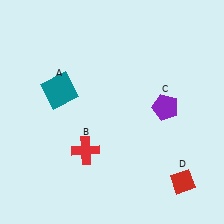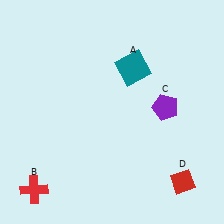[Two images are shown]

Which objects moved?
The objects that moved are: the teal square (A), the red cross (B).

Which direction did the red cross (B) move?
The red cross (B) moved left.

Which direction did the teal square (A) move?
The teal square (A) moved right.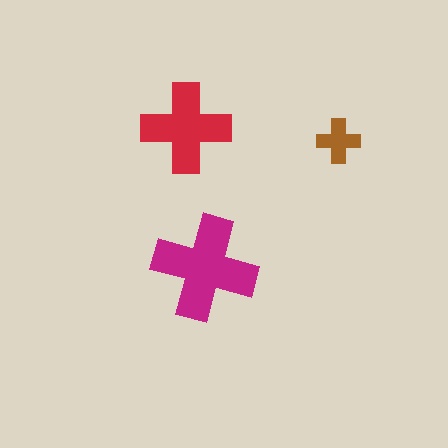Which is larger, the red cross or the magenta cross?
The magenta one.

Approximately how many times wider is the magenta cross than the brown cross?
About 2.5 times wider.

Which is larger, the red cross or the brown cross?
The red one.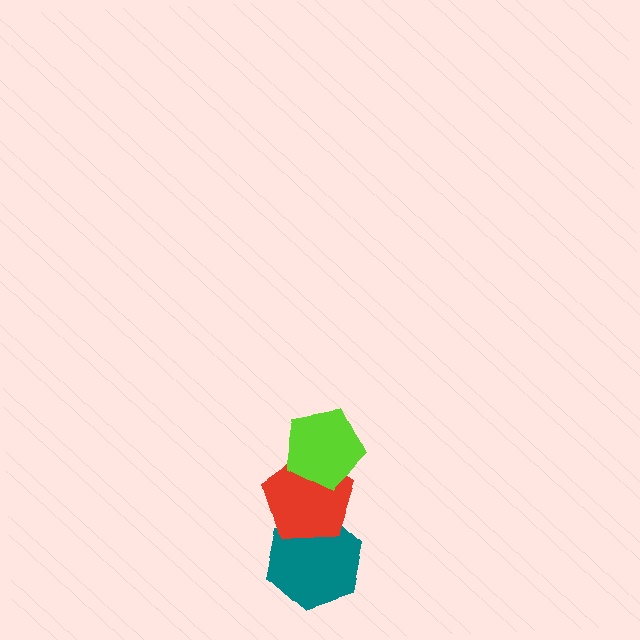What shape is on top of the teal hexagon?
The red pentagon is on top of the teal hexagon.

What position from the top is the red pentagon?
The red pentagon is 2nd from the top.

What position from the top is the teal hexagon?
The teal hexagon is 3rd from the top.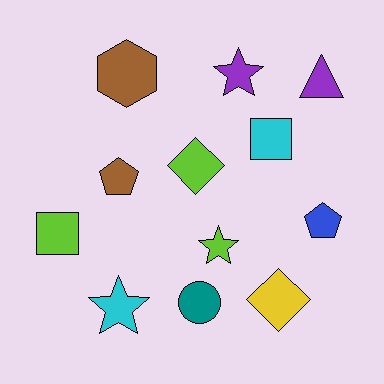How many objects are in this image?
There are 12 objects.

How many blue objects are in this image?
There is 1 blue object.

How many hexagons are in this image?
There is 1 hexagon.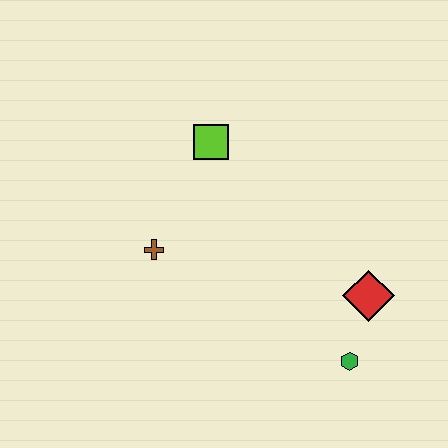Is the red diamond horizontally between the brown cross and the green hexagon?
No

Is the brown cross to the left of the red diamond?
Yes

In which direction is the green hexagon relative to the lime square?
The green hexagon is below the lime square.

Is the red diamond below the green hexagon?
No